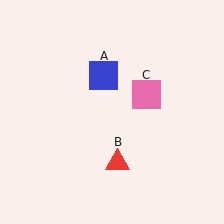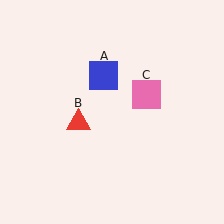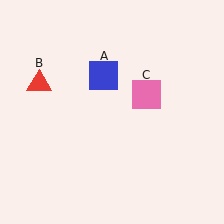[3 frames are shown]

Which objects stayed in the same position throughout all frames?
Blue square (object A) and pink square (object C) remained stationary.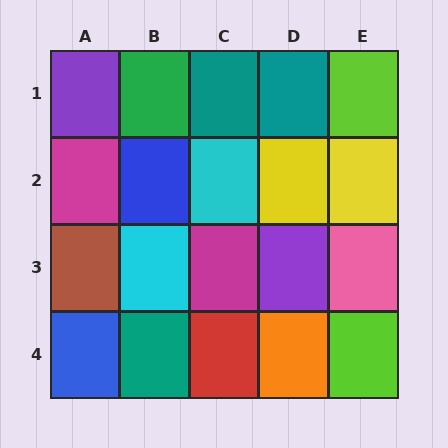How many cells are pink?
1 cell is pink.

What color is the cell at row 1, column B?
Green.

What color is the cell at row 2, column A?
Magenta.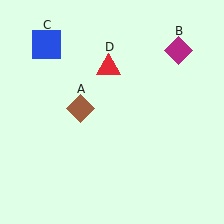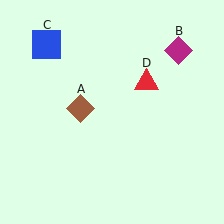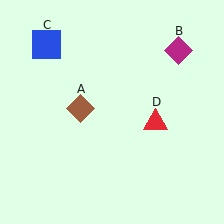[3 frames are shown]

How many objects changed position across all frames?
1 object changed position: red triangle (object D).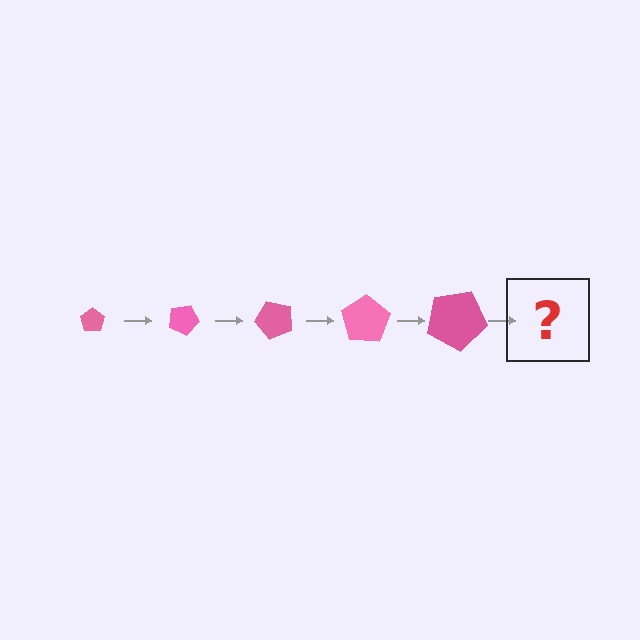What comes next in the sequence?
The next element should be a pentagon, larger than the previous one and rotated 125 degrees from the start.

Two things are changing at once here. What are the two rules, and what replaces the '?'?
The two rules are that the pentagon grows larger each step and it rotates 25 degrees each step. The '?' should be a pentagon, larger than the previous one and rotated 125 degrees from the start.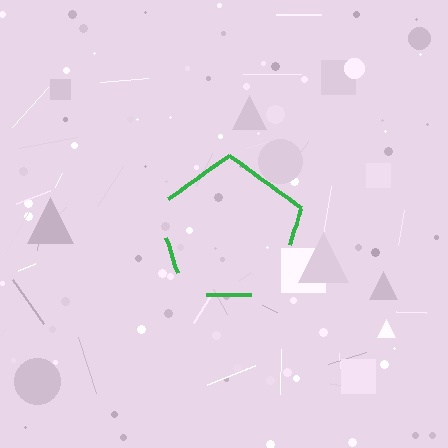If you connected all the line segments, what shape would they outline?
They would outline a pentagon.